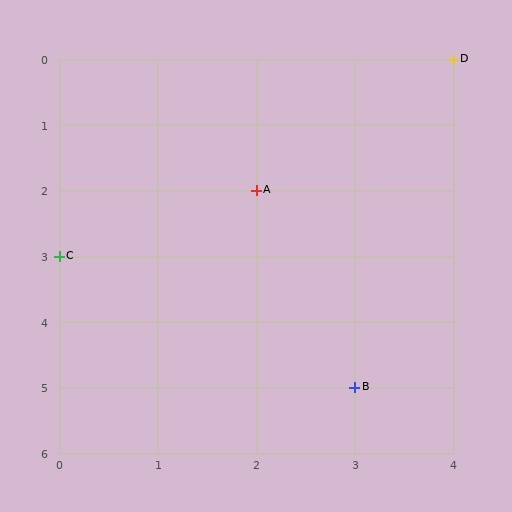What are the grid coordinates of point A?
Point A is at grid coordinates (2, 2).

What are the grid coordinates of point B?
Point B is at grid coordinates (3, 5).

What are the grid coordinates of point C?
Point C is at grid coordinates (0, 3).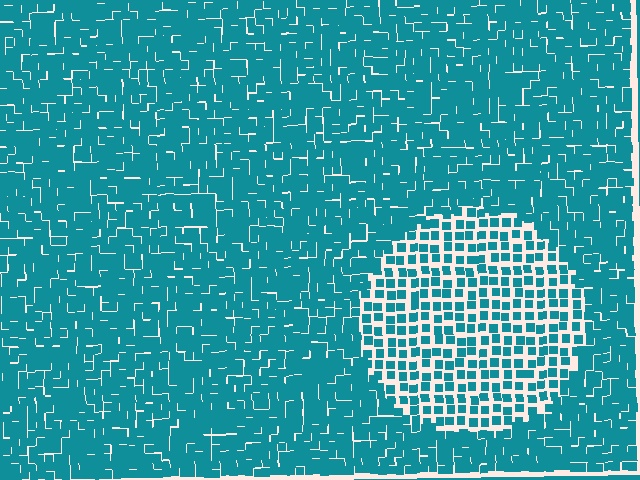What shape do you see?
I see a circle.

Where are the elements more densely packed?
The elements are more densely packed outside the circle boundary.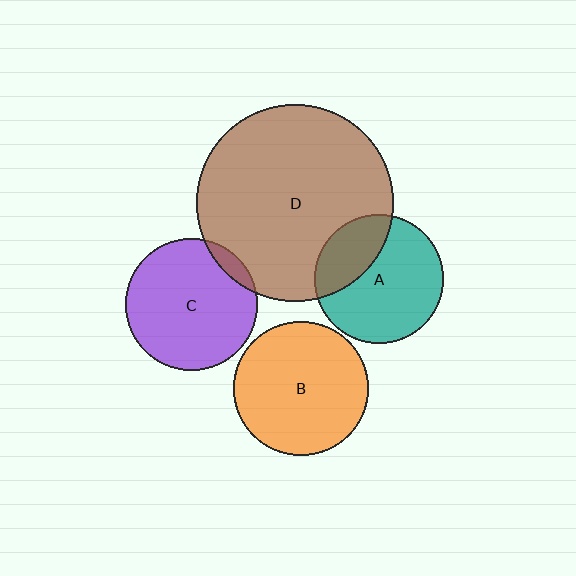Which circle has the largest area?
Circle D (brown).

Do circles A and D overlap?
Yes.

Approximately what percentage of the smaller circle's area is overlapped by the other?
Approximately 30%.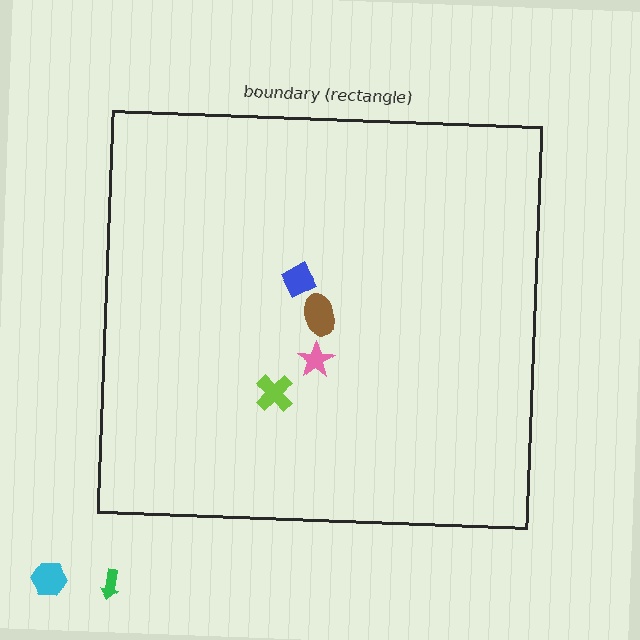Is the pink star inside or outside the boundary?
Inside.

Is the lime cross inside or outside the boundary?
Inside.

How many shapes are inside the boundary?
4 inside, 2 outside.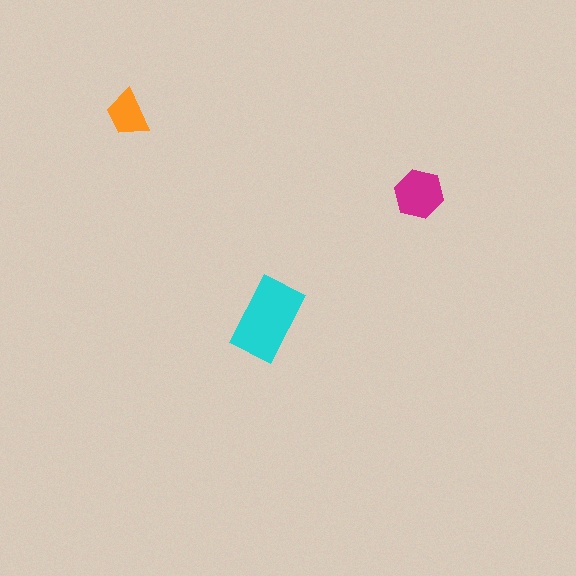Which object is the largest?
The cyan rectangle.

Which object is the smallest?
The orange trapezoid.